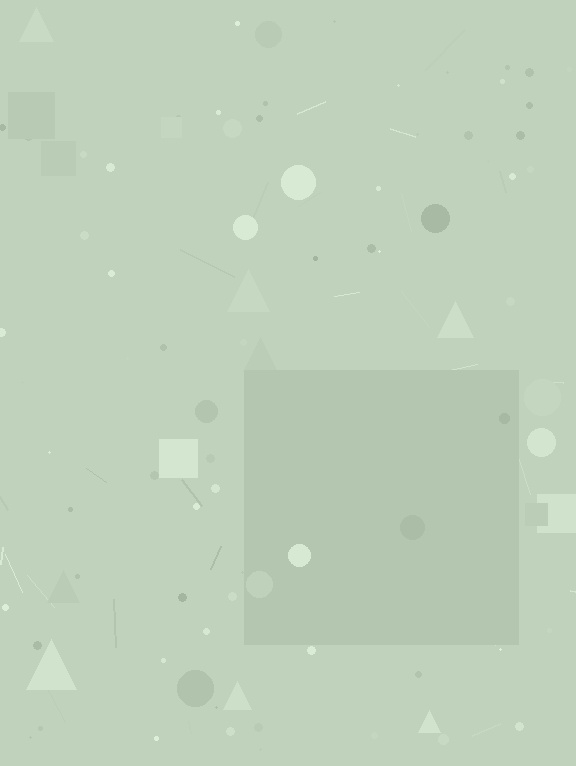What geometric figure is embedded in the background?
A square is embedded in the background.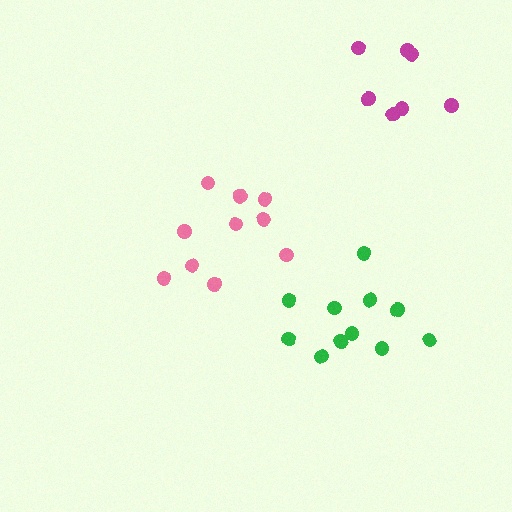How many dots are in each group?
Group 1: 10 dots, Group 2: 11 dots, Group 3: 7 dots (28 total).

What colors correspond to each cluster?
The clusters are colored: pink, green, magenta.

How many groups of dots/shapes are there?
There are 3 groups.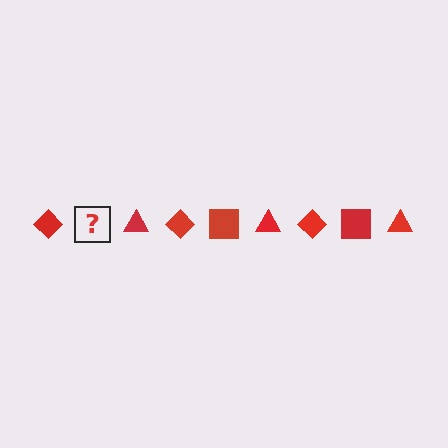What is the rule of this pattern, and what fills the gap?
The rule is that the pattern cycles through diamond, square, triangle shapes in red. The gap should be filled with a red square.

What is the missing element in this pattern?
The missing element is a red square.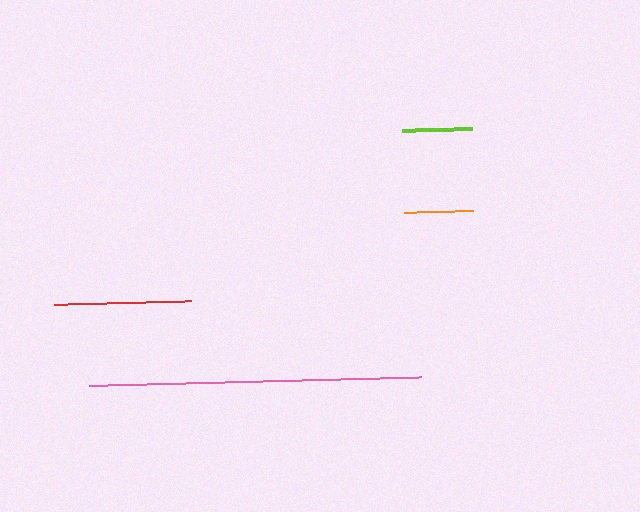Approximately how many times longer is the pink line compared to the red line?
The pink line is approximately 2.4 times the length of the red line.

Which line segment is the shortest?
The orange line is the shortest at approximately 68 pixels.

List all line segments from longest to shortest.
From longest to shortest: pink, red, lime, orange.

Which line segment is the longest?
The pink line is the longest at approximately 332 pixels.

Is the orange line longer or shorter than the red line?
The red line is longer than the orange line.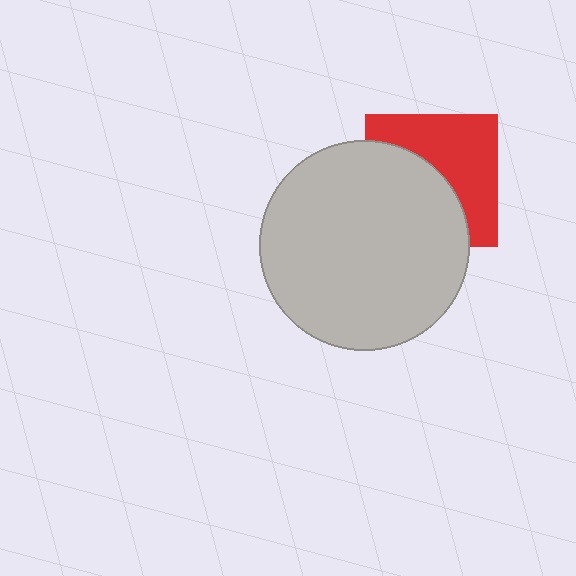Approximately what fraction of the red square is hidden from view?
Roughly 50% of the red square is hidden behind the light gray circle.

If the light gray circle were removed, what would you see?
You would see the complete red square.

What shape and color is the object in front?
The object in front is a light gray circle.